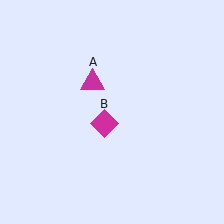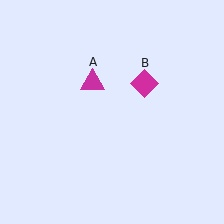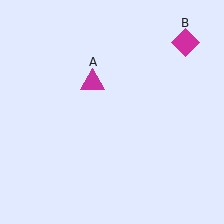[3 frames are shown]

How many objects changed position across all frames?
1 object changed position: magenta diamond (object B).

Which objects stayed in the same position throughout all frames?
Magenta triangle (object A) remained stationary.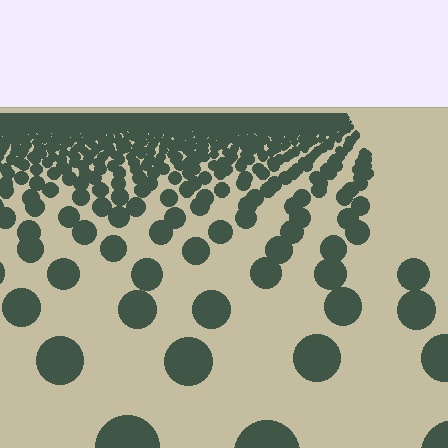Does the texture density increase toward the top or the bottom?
Density increases toward the top.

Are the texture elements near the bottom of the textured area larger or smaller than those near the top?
Larger. Near the bottom, elements are closer to the viewer and appear at a bigger on-screen size.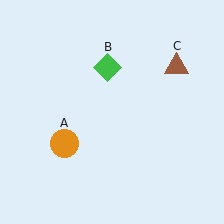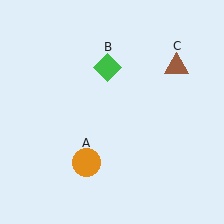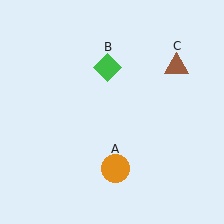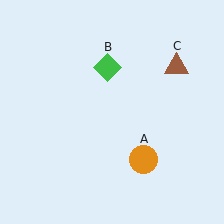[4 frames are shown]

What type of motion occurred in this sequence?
The orange circle (object A) rotated counterclockwise around the center of the scene.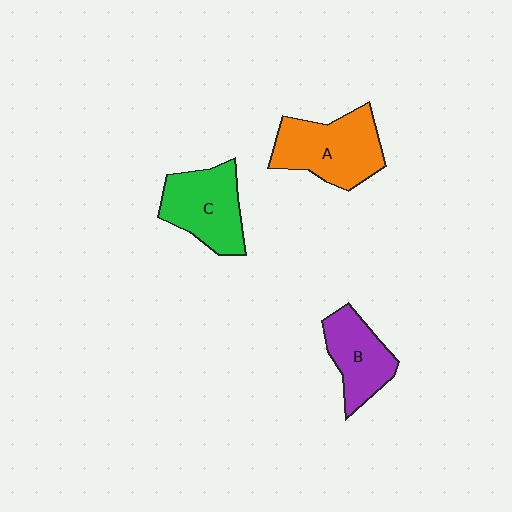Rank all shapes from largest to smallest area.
From largest to smallest: A (orange), C (green), B (purple).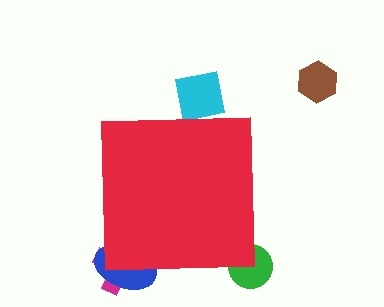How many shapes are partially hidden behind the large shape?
4 shapes are partially hidden.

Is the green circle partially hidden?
Yes, the green circle is partially hidden behind the red square.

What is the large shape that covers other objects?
A red square.